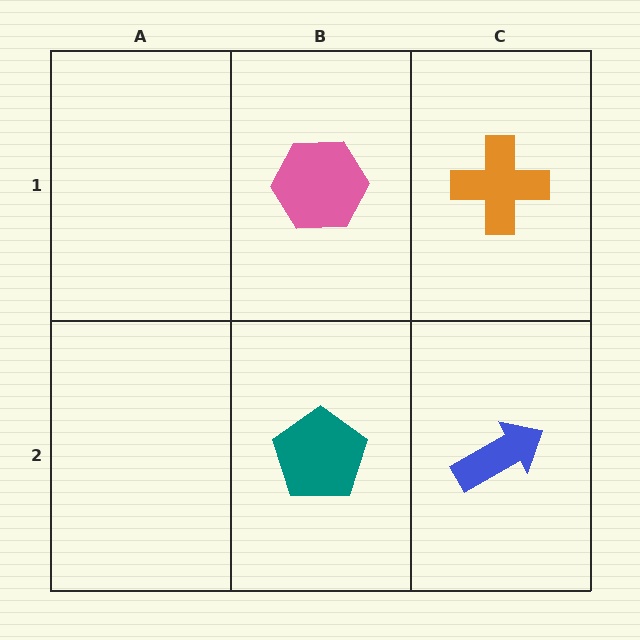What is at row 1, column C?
An orange cross.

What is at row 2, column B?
A teal pentagon.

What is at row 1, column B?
A pink hexagon.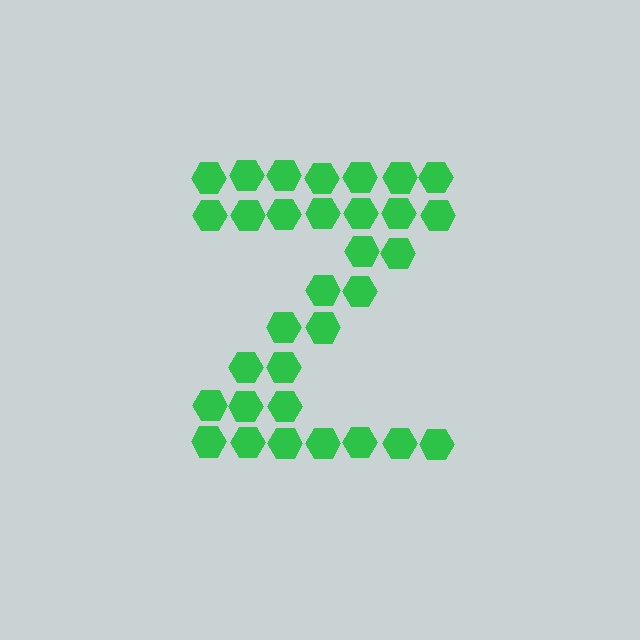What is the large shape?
The large shape is the letter Z.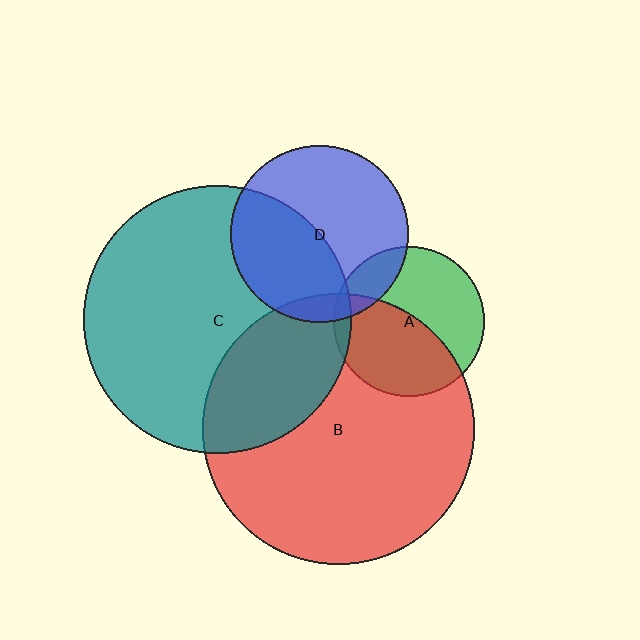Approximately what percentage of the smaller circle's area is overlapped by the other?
Approximately 30%.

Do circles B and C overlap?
Yes.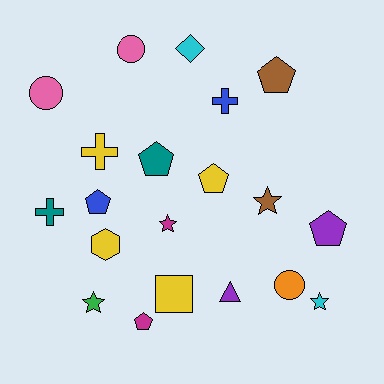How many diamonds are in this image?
There is 1 diamond.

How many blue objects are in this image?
There are 2 blue objects.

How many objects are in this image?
There are 20 objects.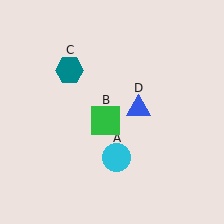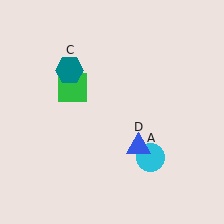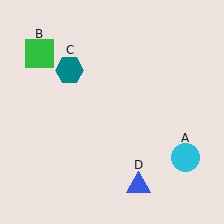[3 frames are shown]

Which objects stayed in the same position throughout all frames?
Teal hexagon (object C) remained stationary.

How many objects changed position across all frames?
3 objects changed position: cyan circle (object A), green square (object B), blue triangle (object D).